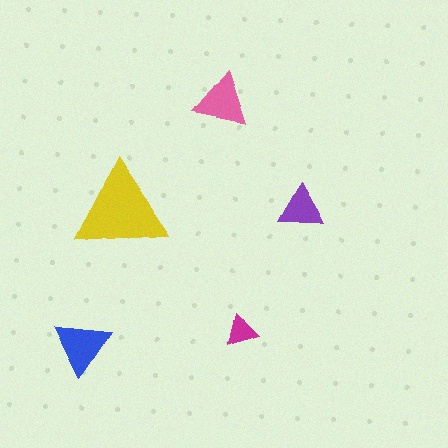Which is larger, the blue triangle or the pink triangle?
The blue one.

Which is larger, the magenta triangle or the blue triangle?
The blue one.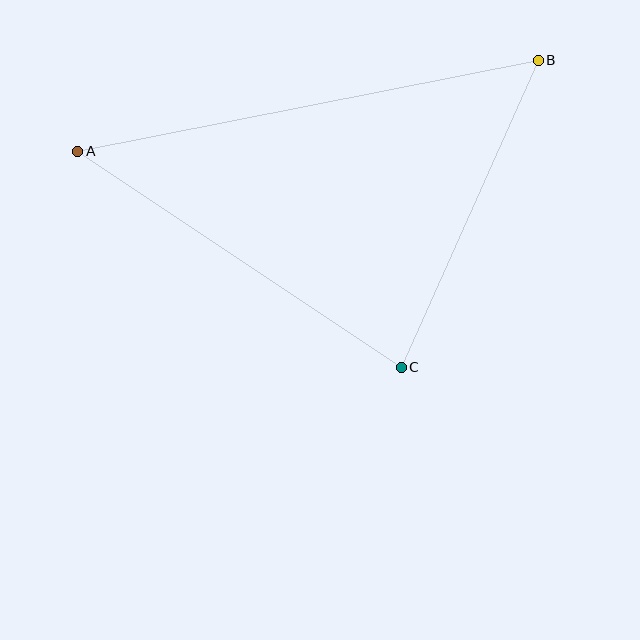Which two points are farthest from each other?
Points A and B are farthest from each other.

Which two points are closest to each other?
Points B and C are closest to each other.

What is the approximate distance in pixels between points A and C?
The distance between A and C is approximately 389 pixels.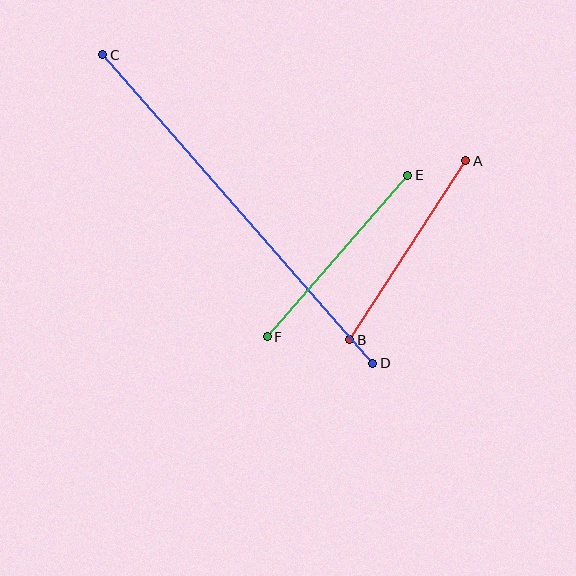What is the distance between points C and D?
The distance is approximately 410 pixels.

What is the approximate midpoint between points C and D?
The midpoint is at approximately (238, 209) pixels.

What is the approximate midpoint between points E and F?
The midpoint is at approximately (337, 256) pixels.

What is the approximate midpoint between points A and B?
The midpoint is at approximately (408, 250) pixels.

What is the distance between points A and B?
The distance is approximately 213 pixels.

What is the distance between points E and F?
The distance is approximately 214 pixels.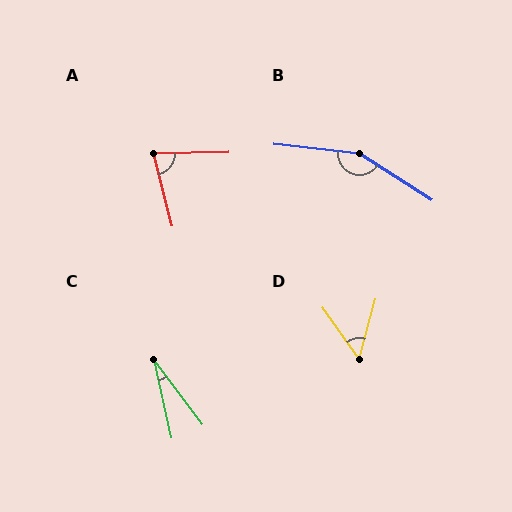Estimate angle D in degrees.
Approximately 51 degrees.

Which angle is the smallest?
C, at approximately 24 degrees.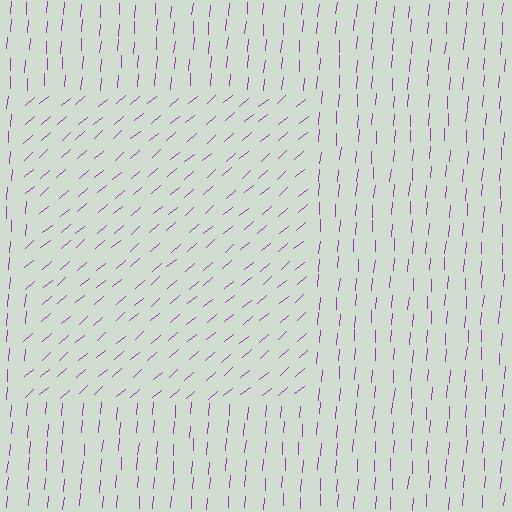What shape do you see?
I see a rectangle.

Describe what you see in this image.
The image is filled with small purple line segments. A rectangle region in the image has lines oriented differently from the surrounding lines, creating a visible texture boundary.